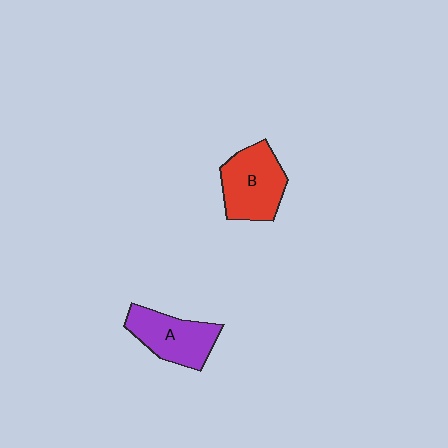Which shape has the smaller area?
Shape A (purple).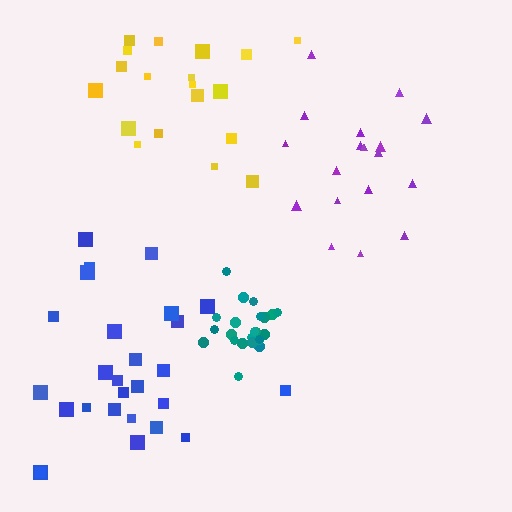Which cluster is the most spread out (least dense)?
Purple.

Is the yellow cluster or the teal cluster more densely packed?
Teal.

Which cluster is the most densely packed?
Teal.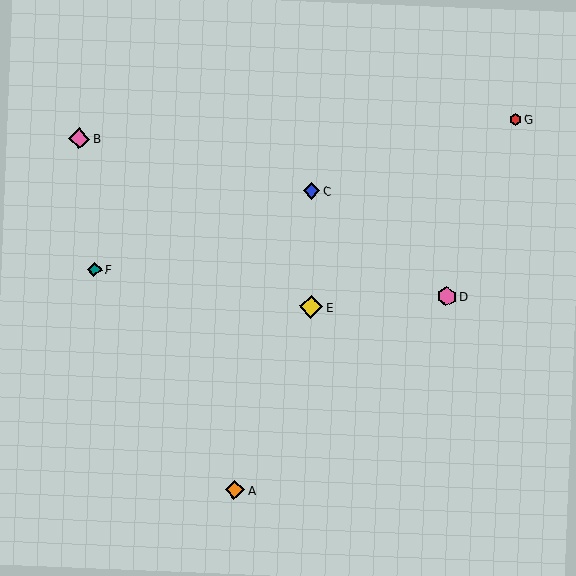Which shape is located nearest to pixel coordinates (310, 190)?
The blue diamond (labeled C) at (311, 191) is nearest to that location.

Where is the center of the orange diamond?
The center of the orange diamond is at (235, 490).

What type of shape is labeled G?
Shape G is a red hexagon.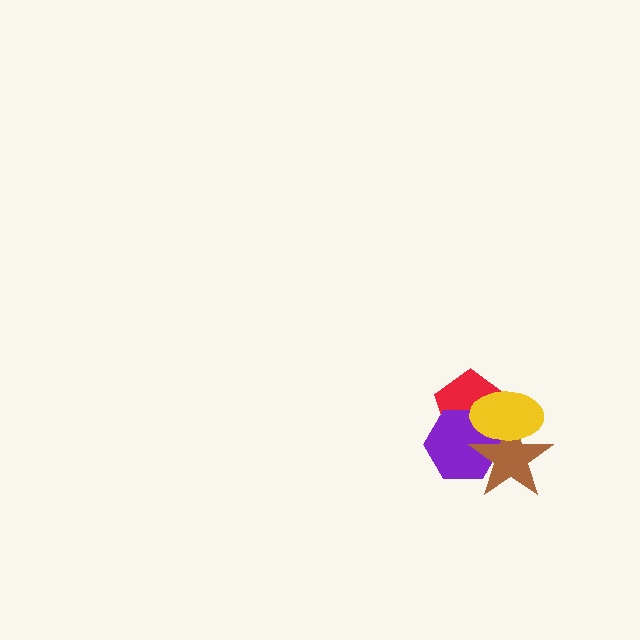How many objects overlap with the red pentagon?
3 objects overlap with the red pentagon.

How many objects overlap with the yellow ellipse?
3 objects overlap with the yellow ellipse.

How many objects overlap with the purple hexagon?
3 objects overlap with the purple hexagon.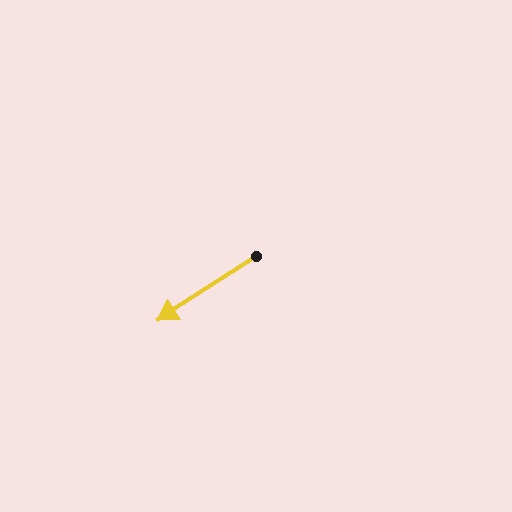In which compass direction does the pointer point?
Southwest.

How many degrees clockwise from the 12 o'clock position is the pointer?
Approximately 237 degrees.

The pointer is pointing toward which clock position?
Roughly 8 o'clock.